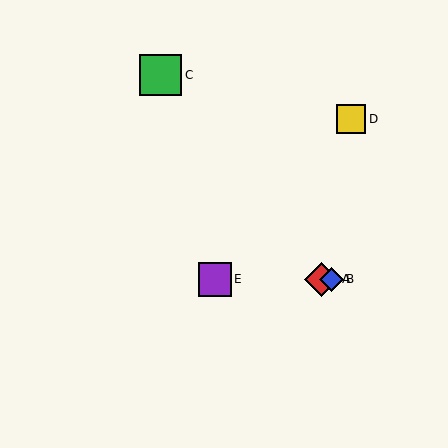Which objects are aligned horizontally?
Objects A, B, E are aligned horizontally.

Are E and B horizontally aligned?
Yes, both are at y≈279.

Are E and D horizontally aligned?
No, E is at y≈279 and D is at y≈119.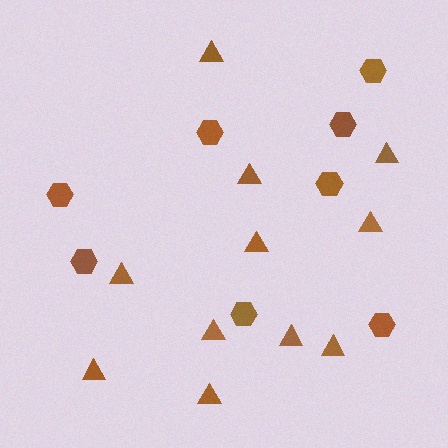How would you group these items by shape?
There are 2 groups: one group of triangles (11) and one group of hexagons (8).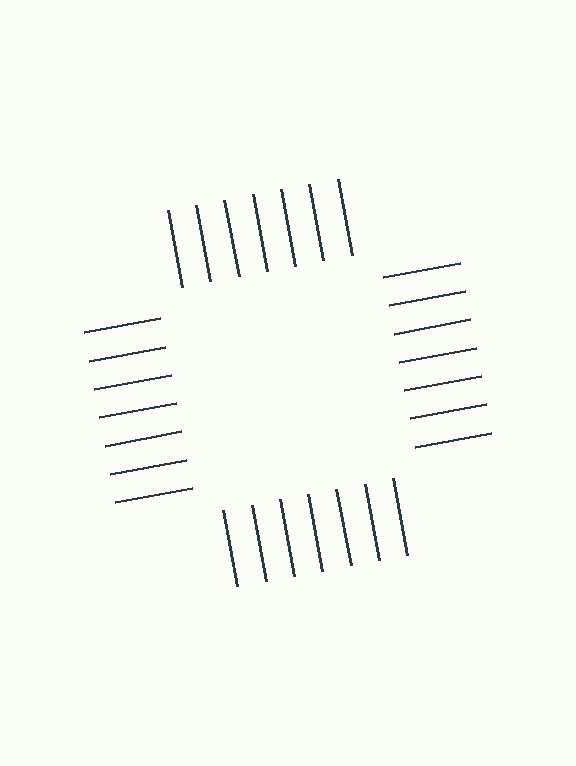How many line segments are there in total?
28 — 7 along each of the 4 edges.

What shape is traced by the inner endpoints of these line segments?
An illusory square — the line segments terminate on its edges but no continuous stroke is drawn.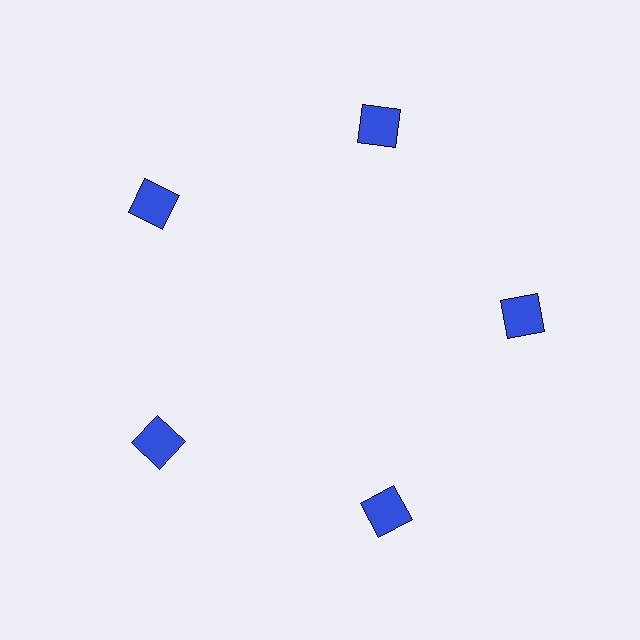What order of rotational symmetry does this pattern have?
This pattern has 5-fold rotational symmetry.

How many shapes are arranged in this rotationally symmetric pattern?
There are 5 shapes, arranged in 5 groups of 1.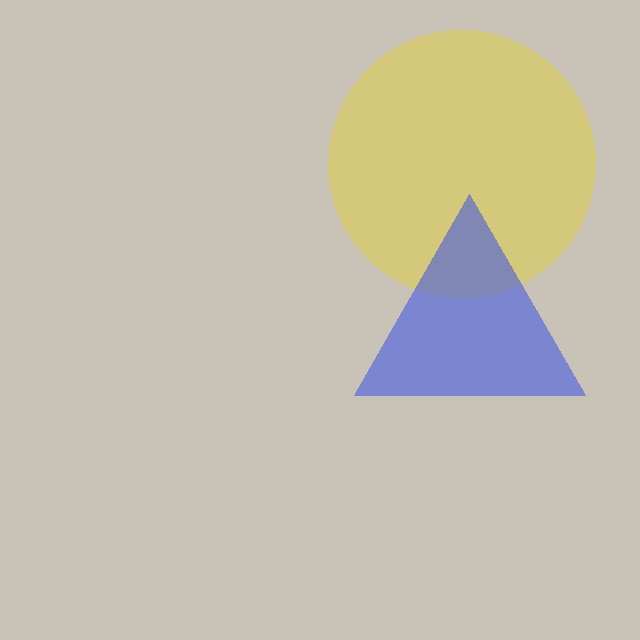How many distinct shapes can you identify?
There are 2 distinct shapes: a yellow circle, a blue triangle.